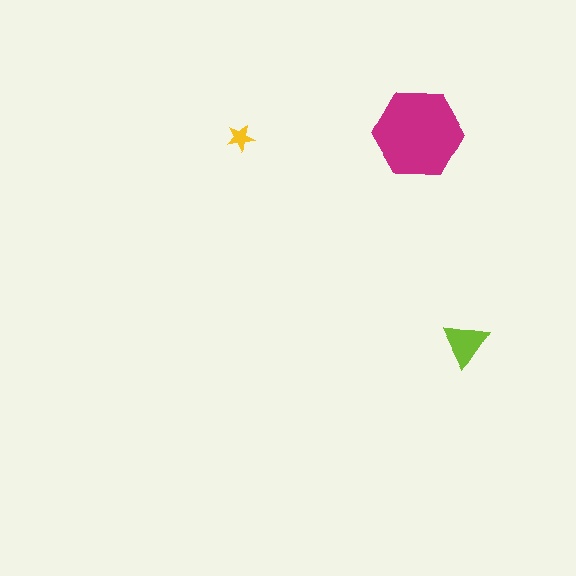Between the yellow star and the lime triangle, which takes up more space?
The lime triangle.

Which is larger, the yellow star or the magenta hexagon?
The magenta hexagon.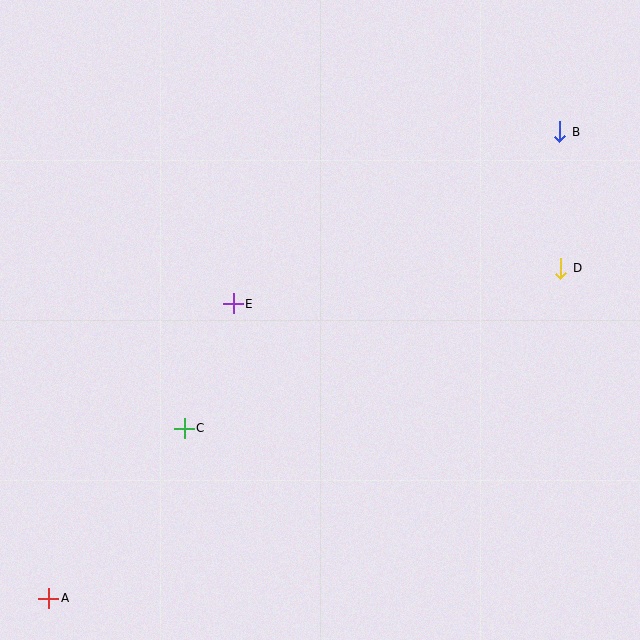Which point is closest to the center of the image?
Point E at (233, 304) is closest to the center.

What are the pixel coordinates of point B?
Point B is at (560, 132).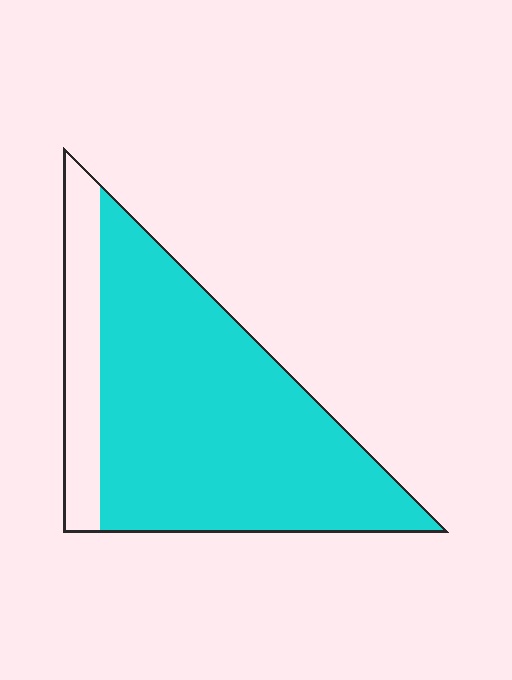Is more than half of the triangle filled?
Yes.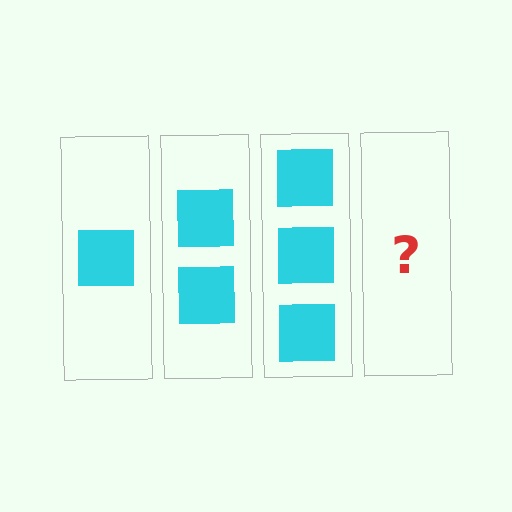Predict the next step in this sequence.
The next step is 4 squares.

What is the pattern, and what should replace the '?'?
The pattern is that each step adds one more square. The '?' should be 4 squares.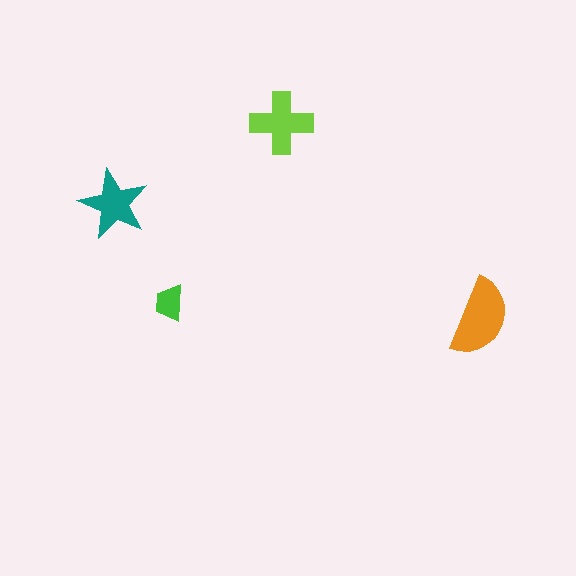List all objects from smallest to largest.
The green trapezoid, the teal star, the lime cross, the orange semicircle.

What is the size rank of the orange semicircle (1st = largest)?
1st.